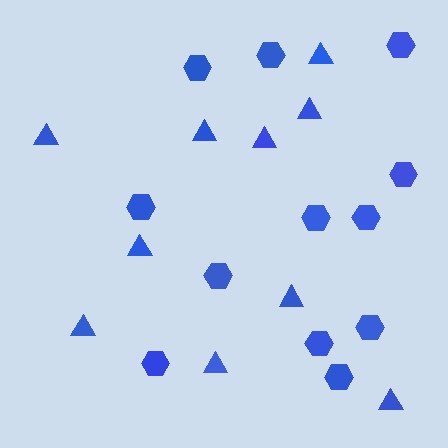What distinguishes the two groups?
There are 2 groups: one group of triangles (10) and one group of hexagons (12).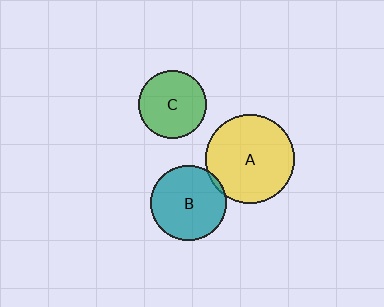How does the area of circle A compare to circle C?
Approximately 1.7 times.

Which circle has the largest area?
Circle A (yellow).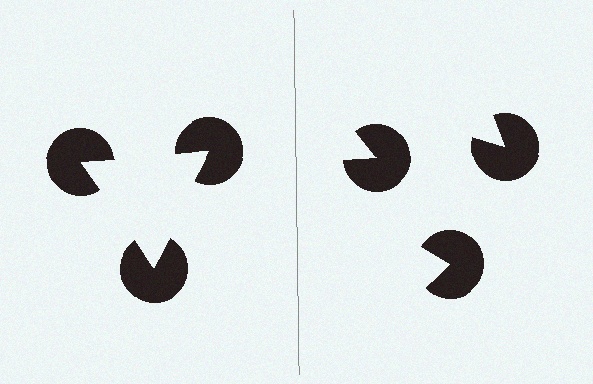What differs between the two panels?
The pac-man discs are positioned identically on both sides; only the wedge orientations differ. On the left they align to a triangle; on the right they are misaligned.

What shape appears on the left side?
An illusory triangle.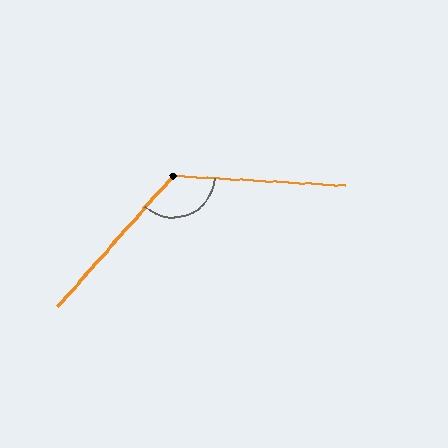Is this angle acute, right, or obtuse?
It is obtuse.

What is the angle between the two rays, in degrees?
Approximately 128 degrees.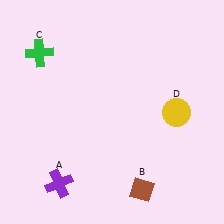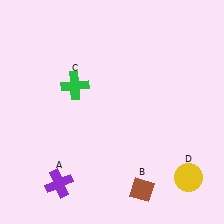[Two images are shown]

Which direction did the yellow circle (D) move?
The yellow circle (D) moved down.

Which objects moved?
The objects that moved are: the green cross (C), the yellow circle (D).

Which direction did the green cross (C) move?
The green cross (C) moved right.